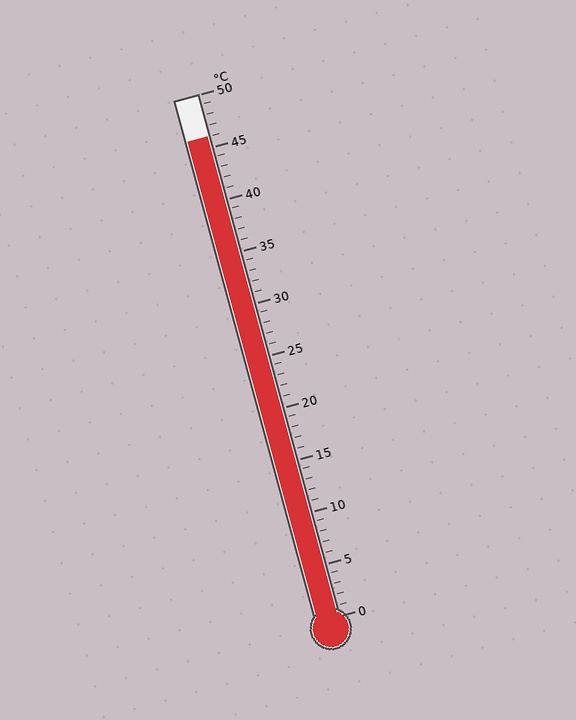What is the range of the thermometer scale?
The thermometer scale ranges from 0°C to 50°C.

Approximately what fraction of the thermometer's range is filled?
The thermometer is filled to approximately 90% of its range.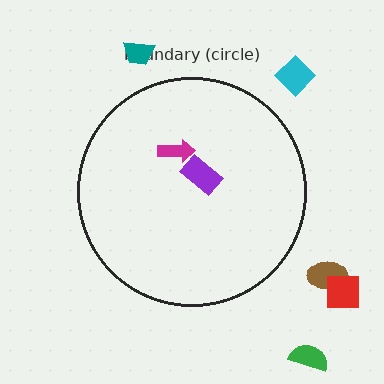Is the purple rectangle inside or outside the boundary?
Inside.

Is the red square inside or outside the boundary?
Outside.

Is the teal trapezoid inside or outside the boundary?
Outside.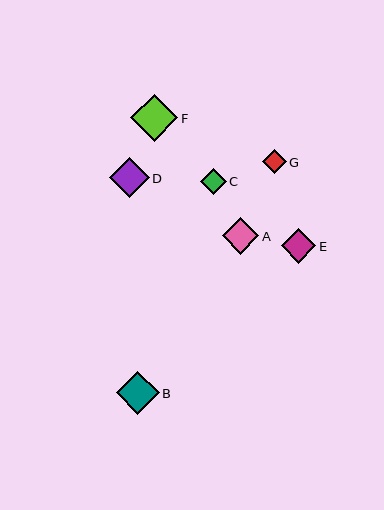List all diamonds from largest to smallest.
From largest to smallest: F, B, D, A, E, C, G.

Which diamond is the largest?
Diamond F is the largest with a size of approximately 47 pixels.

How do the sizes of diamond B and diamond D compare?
Diamond B and diamond D are approximately the same size.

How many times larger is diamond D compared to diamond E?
Diamond D is approximately 1.2 times the size of diamond E.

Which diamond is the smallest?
Diamond G is the smallest with a size of approximately 24 pixels.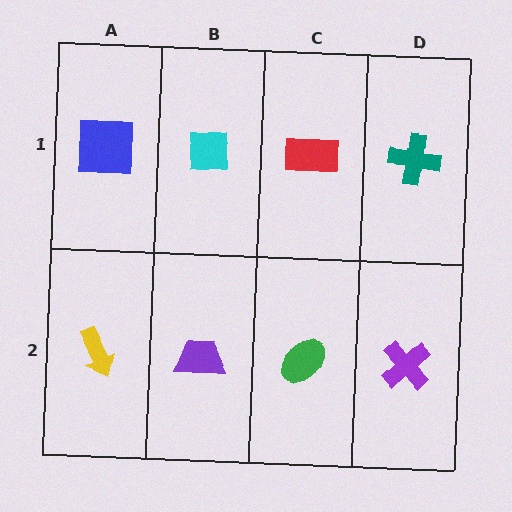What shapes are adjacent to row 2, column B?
A cyan square (row 1, column B), a yellow arrow (row 2, column A), a green ellipse (row 2, column C).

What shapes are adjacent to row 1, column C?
A green ellipse (row 2, column C), a cyan square (row 1, column B), a teal cross (row 1, column D).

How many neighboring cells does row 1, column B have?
3.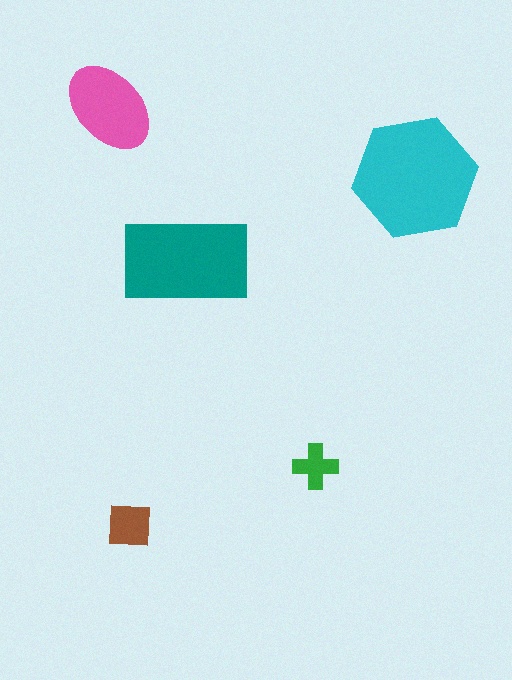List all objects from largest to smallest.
The cyan hexagon, the teal rectangle, the pink ellipse, the brown square, the green cross.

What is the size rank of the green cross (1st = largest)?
5th.